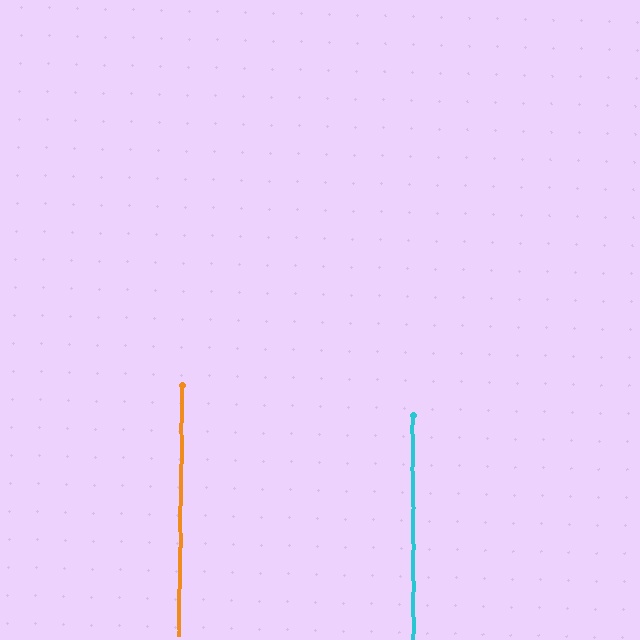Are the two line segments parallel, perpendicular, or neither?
Parallel — their directions differ by only 1.1°.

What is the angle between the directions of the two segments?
Approximately 1 degree.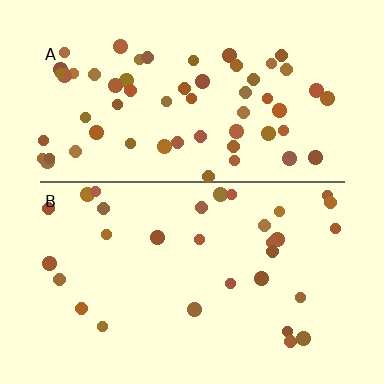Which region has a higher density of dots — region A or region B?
A (the top).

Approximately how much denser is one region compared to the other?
Approximately 1.9× — region A over region B.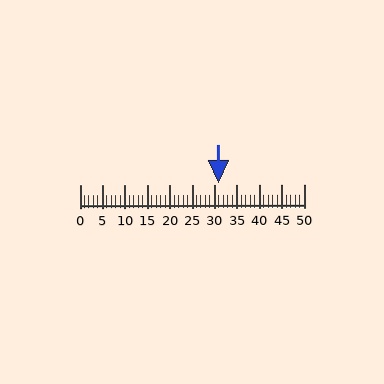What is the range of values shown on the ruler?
The ruler shows values from 0 to 50.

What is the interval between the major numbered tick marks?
The major tick marks are spaced 5 units apart.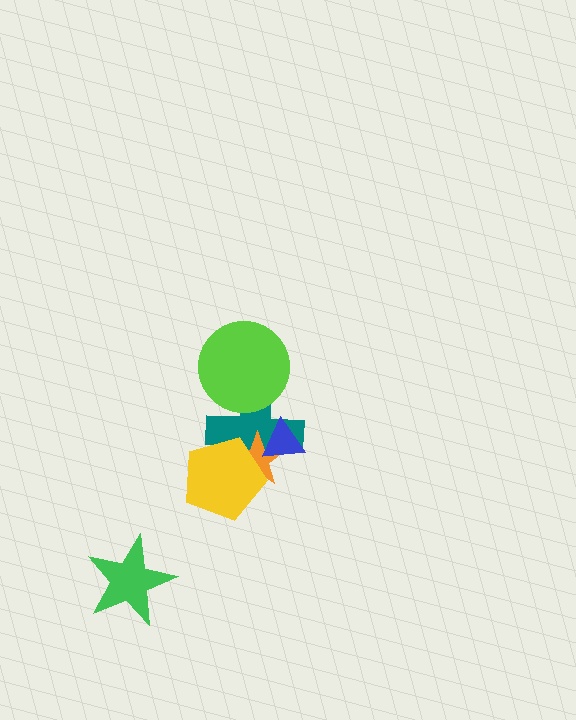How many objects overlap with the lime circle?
1 object overlaps with the lime circle.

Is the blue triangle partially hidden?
No, no other shape covers it.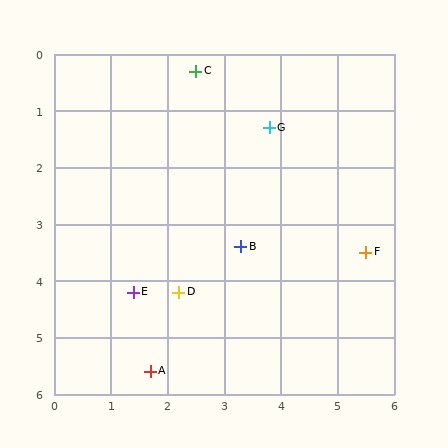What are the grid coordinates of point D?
Point D is at approximately (2.2, 4.2).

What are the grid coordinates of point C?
Point C is at approximately (2.5, 0.3).